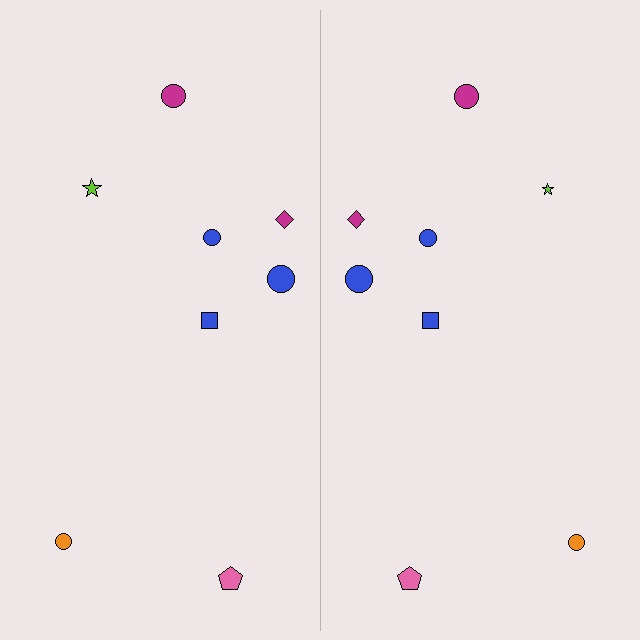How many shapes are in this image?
There are 16 shapes in this image.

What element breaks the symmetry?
The lime star on the right side has a different size than its mirror counterpart.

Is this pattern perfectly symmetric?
No, the pattern is not perfectly symmetric. The lime star on the right side has a different size than its mirror counterpart.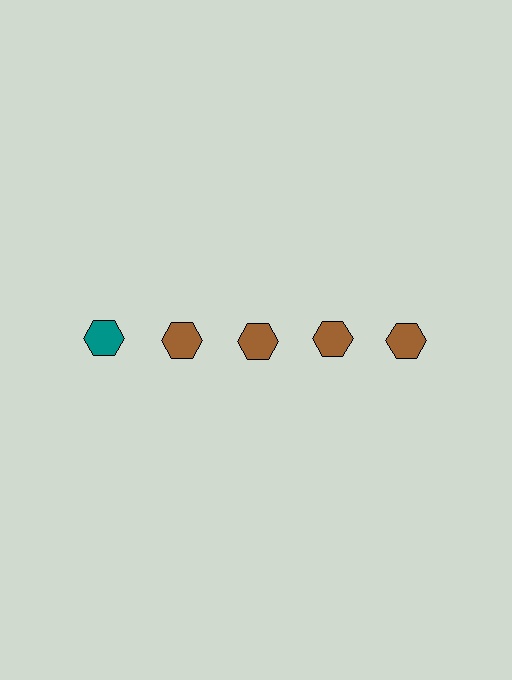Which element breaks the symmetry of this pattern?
The teal hexagon in the top row, leftmost column breaks the symmetry. All other shapes are brown hexagons.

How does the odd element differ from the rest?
It has a different color: teal instead of brown.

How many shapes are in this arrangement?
There are 5 shapes arranged in a grid pattern.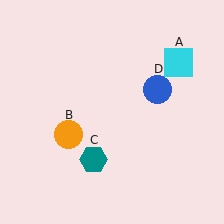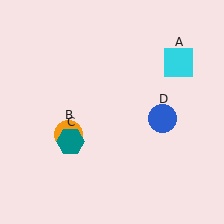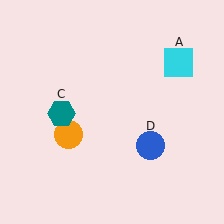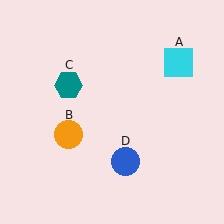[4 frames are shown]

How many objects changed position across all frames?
2 objects changed position: teal hexagon (object C), blue circle (object D).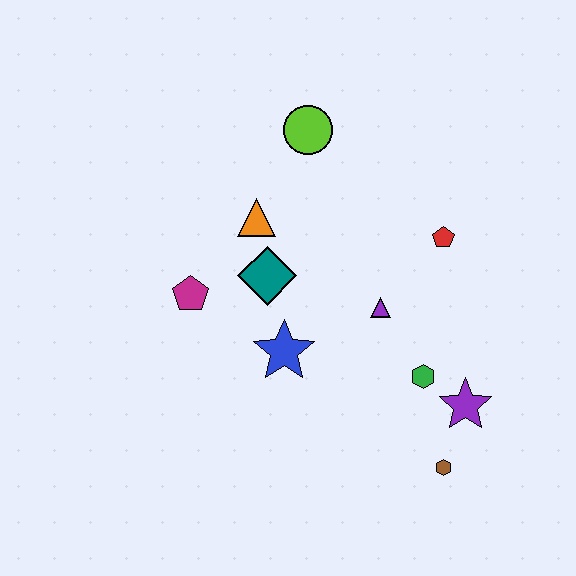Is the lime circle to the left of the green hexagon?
Yes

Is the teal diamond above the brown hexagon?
Yes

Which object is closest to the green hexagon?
The purple star is closest to the green hexagon.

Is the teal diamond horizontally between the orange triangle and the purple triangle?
Yes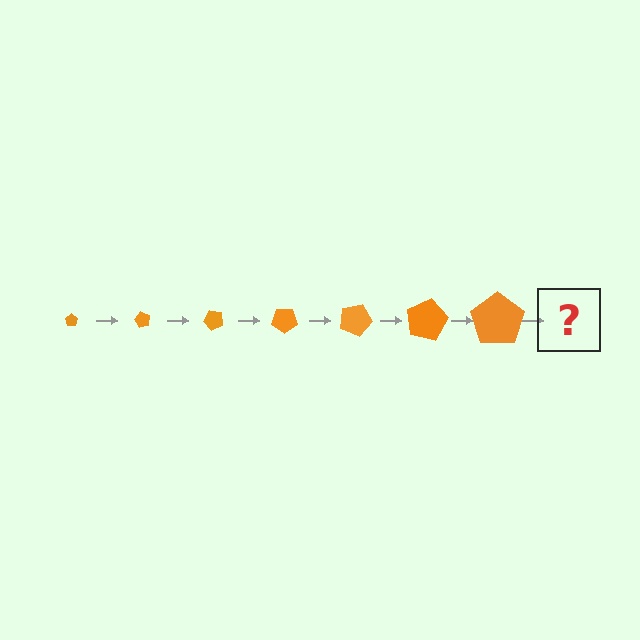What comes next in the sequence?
The next element should be a pentagon, larger than the previous one and rotated 420 degrees from the start.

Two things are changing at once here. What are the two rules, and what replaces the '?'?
The two rules are that the pentagon grows larger each step and it rotates 60 degrees each step. The '?' should be a pentagon, larger than the previous one and rotated 420 degrees from the start.